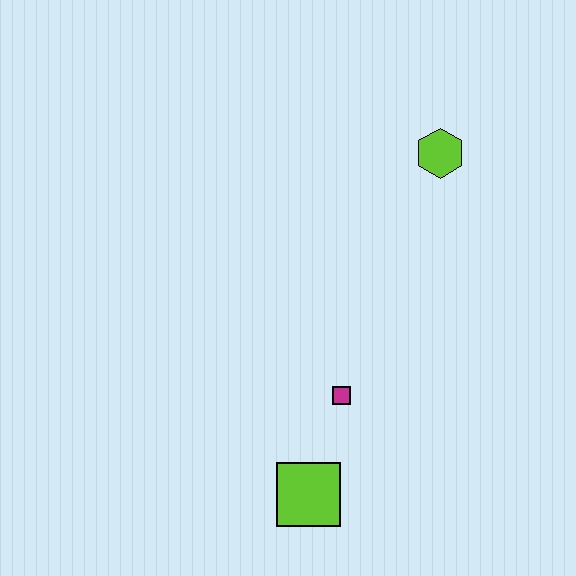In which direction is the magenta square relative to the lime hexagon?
The magenta square is below the lime hexagon.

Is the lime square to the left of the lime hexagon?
Yes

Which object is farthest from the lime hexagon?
The lime square is farthest from the lime hexagon.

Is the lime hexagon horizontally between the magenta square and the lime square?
No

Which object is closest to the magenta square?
The lime square is closest to the magenta square.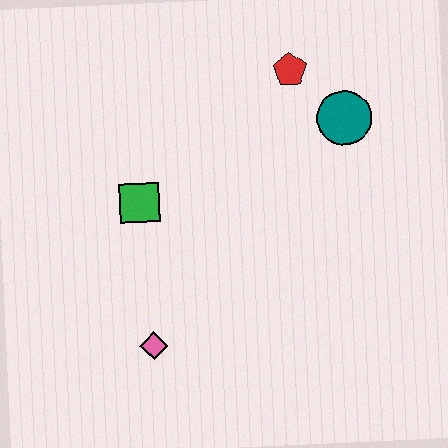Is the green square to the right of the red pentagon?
No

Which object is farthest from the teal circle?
The pink diamond is farthest from the teal circle.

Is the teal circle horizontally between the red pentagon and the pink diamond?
No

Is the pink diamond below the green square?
Yes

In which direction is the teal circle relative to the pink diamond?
The teal circle is above the pink diamond.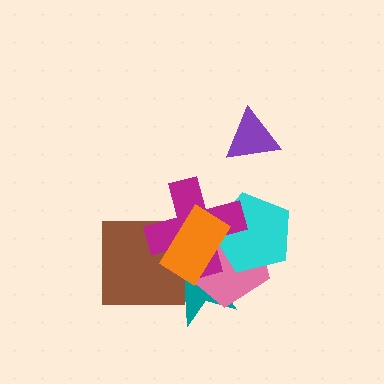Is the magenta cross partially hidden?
Yes, it is partially covered by another shape.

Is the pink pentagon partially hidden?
Yes, it is partially covered by another shape.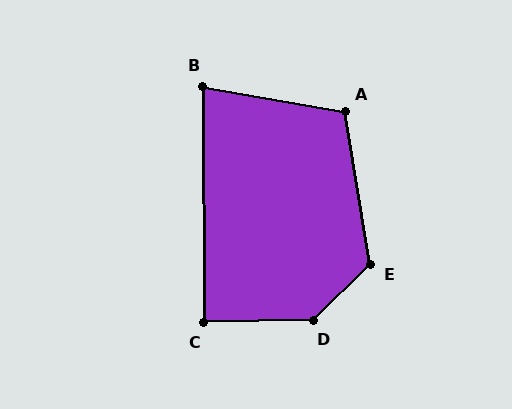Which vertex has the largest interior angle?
D, at approximately 137 degrees.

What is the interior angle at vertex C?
Approximately 89 degrees (approximately right).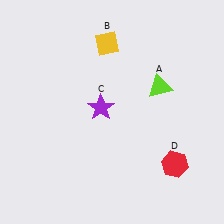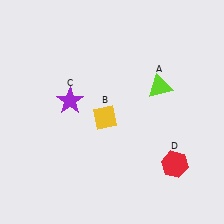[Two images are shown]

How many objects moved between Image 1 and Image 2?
2 objects moved between the two images.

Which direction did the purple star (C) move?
The purple star (C) moved left.